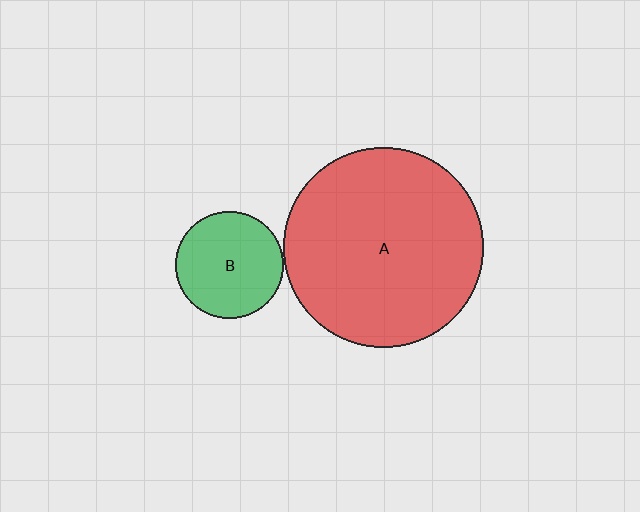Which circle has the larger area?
Circle A (red).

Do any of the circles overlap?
No, none of the circles overlap.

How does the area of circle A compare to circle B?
Approximately 3.5 times.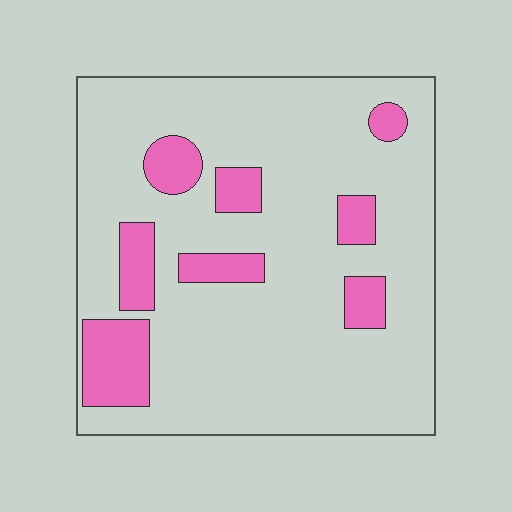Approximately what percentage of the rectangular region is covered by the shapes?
Approximately 15%.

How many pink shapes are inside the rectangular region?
8.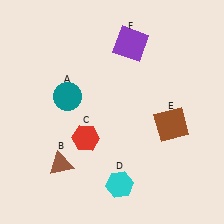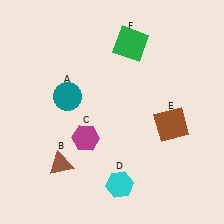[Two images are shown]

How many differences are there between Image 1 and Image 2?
There are 2 differences between the two images.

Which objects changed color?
C changed from red to magenta. F changed from purple to green.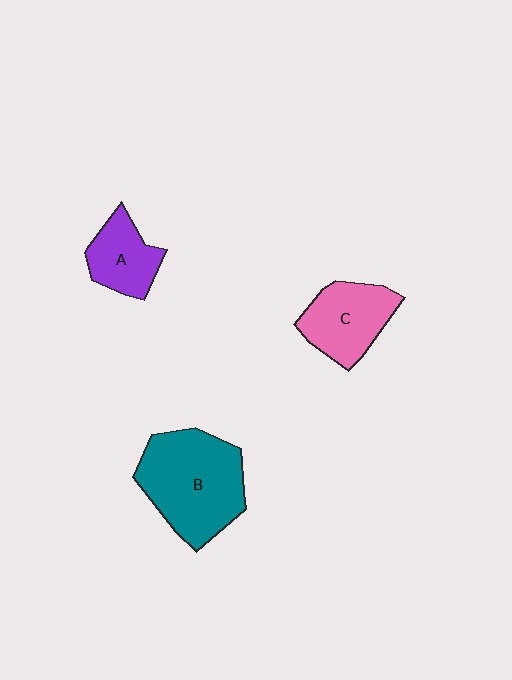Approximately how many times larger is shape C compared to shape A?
Approximately 1.3 times.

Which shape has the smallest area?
Shape A (purple).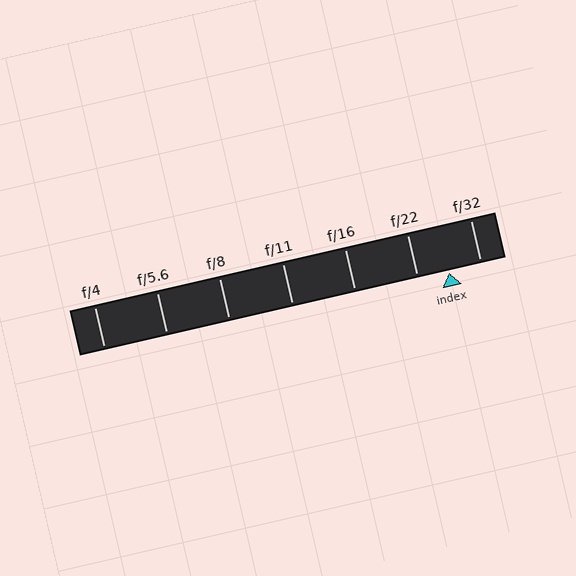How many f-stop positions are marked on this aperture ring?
There are 7 f-stop positions marked.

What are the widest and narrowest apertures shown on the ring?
The widest aperture shown is f/4 and the narrowest is f/32.